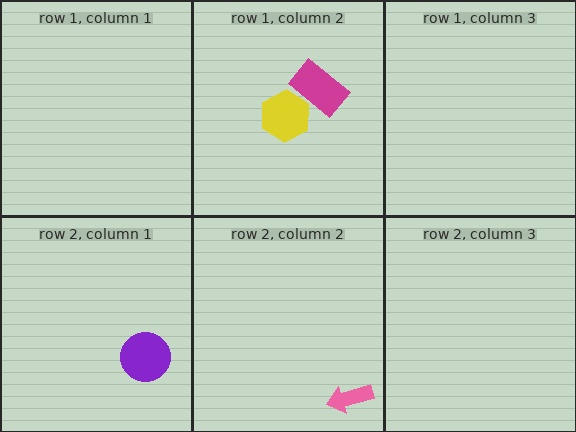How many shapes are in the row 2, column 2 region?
1.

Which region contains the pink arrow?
The row 2, column 2 region.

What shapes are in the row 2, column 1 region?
The purple circle.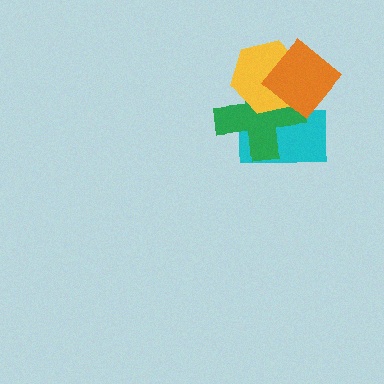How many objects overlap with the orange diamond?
3 objects overlap with the orange diamond.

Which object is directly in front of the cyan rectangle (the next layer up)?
The green cross is directly in front of the cyan rectangle.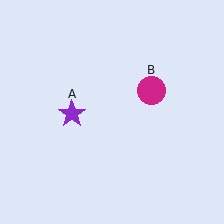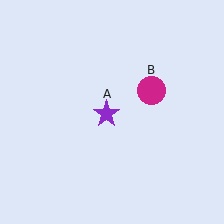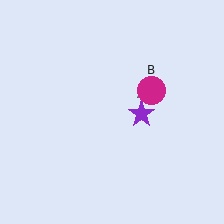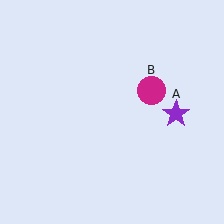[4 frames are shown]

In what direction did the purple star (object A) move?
The purple star (object A) moved right.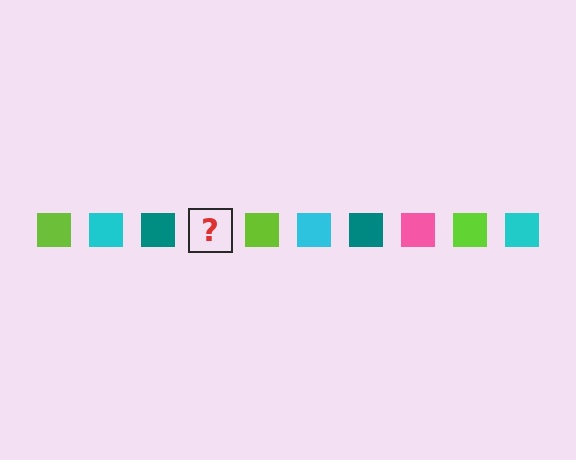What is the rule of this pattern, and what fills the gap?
The rule is that the pattern cycles through lime, cyan, teal, pink squares. The gap should be filled with a pink square.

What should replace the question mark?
The question mark should be replaced with a pink square.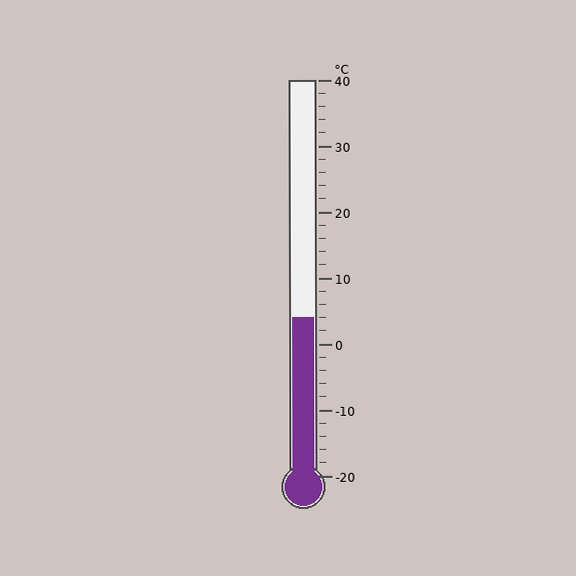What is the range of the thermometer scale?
The thermometer scale ranges from -20°C to 40°C.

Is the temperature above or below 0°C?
The temperature is above 0°C.